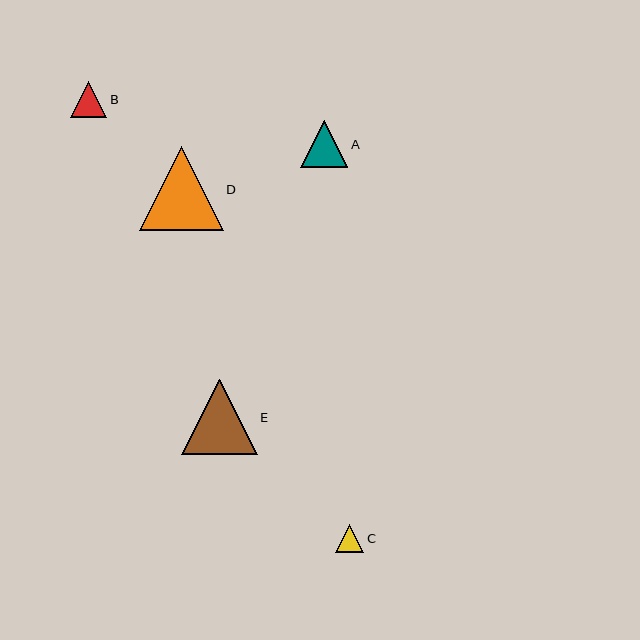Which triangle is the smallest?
Triangle C is the smallest with a size of approximately 28 pixels.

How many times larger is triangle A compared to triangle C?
Triangle A is approximately 1.7 times the size of triangle C.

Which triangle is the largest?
Triangle D is the largest with a size of approximately 84 pixels.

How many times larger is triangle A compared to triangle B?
Triangle A is approximately 1.3 times the size of triangle B.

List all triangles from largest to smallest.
From largest to smallest: D, E, A, B, C.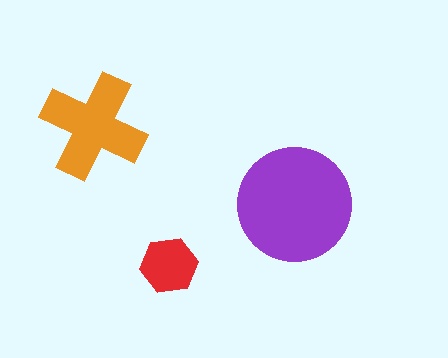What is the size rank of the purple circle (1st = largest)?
1st.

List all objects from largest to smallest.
The purple circle, the orange cross, the red hexagon.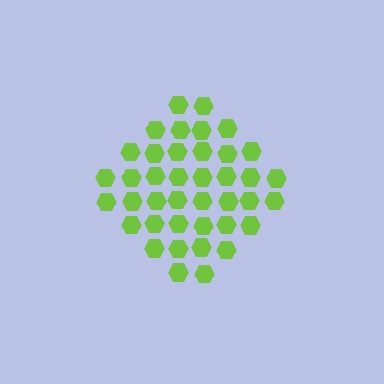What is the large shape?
The large shape is a diamond.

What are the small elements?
The small elements are hexagons.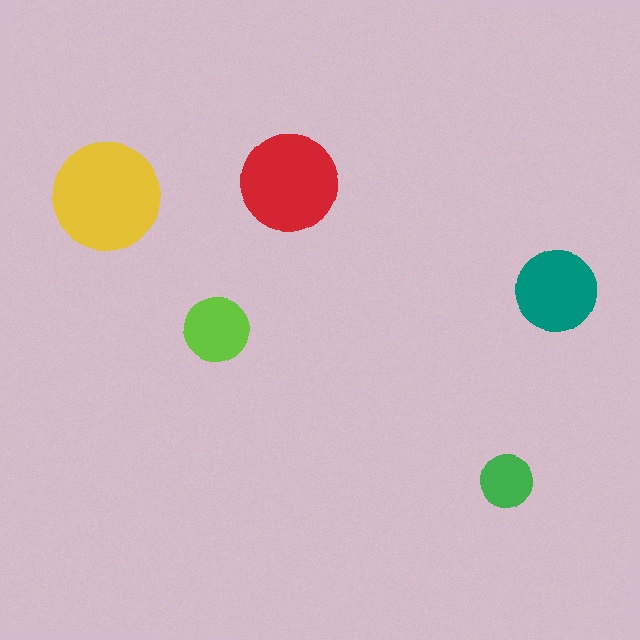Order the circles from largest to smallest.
the yellow one, the red one, the teal one, the lime one, the green one.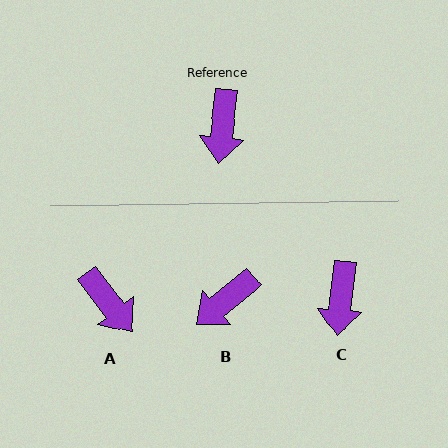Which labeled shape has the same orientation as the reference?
C.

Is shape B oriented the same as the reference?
No, it is off by about 44 degrees.